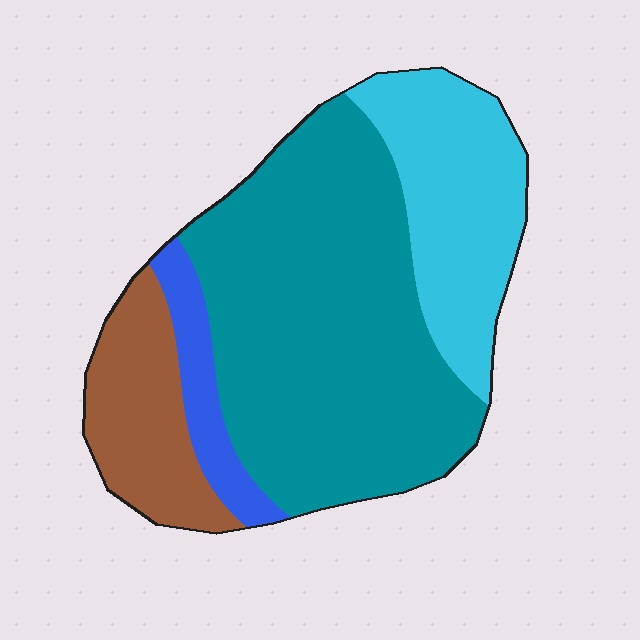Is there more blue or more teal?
Teal.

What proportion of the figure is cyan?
Cyan takes up between a sixth and a third of the figure.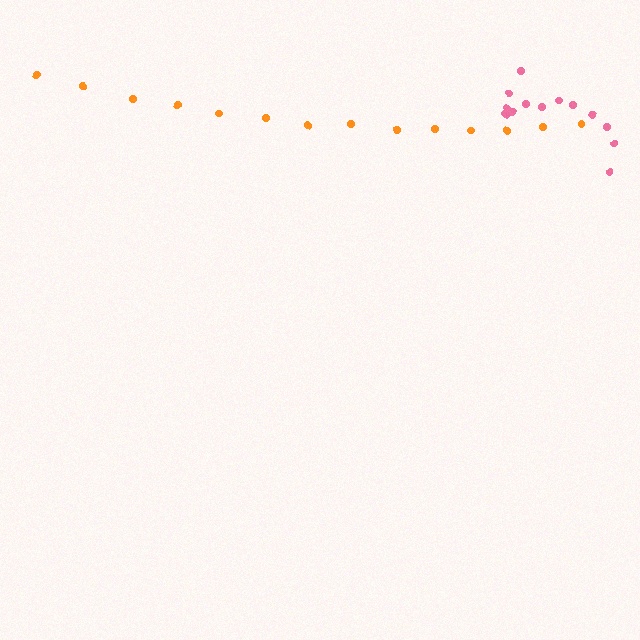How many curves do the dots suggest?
There are 2 distinct paths.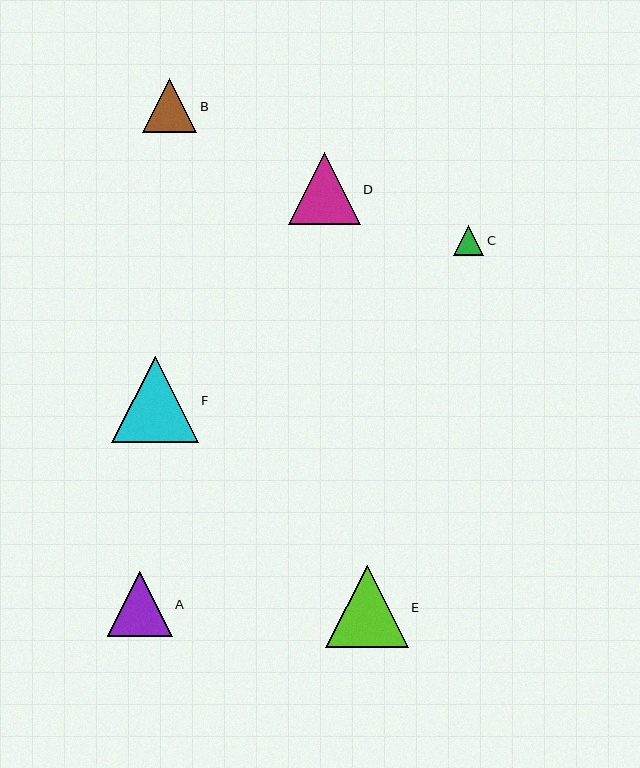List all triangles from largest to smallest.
From largest to smallest: F, E, D, A, B, C.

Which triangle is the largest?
Triangle F is the largest with a size of approximately 86 pixels.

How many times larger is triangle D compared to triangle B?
Triangle D is approximately 1.3 times the size of triangle B.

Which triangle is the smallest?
Triangle C is the smallest with a size of approximately 30 pixels.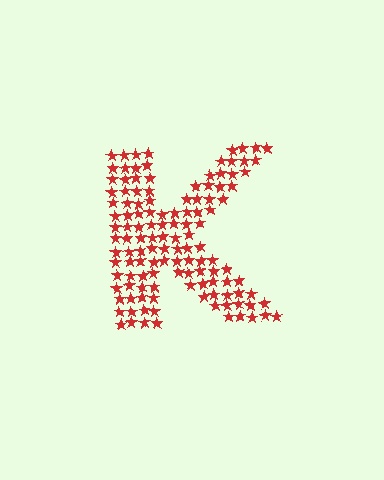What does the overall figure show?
The overall figure shows the letter K.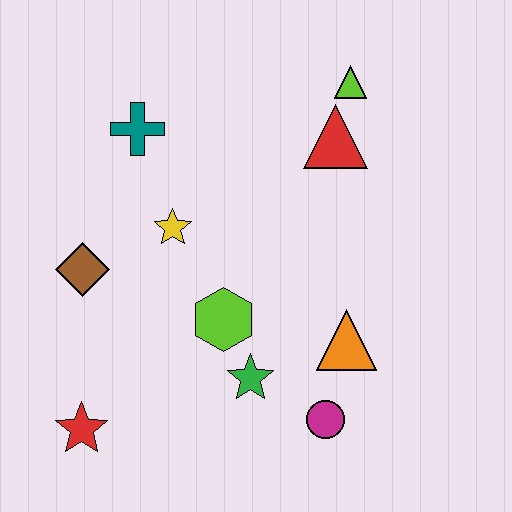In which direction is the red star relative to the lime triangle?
The red star is below the lime triangle.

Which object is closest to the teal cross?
The yellow star is closest to the teal cross.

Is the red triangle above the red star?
Yes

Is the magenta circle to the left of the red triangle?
Yes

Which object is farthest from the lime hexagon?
The lime triangle is farthest from the lime hexagon.